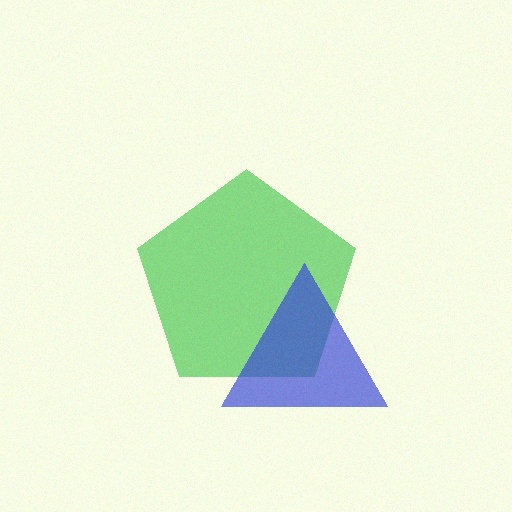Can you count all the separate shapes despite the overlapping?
Yes, there are 2 separate shapes.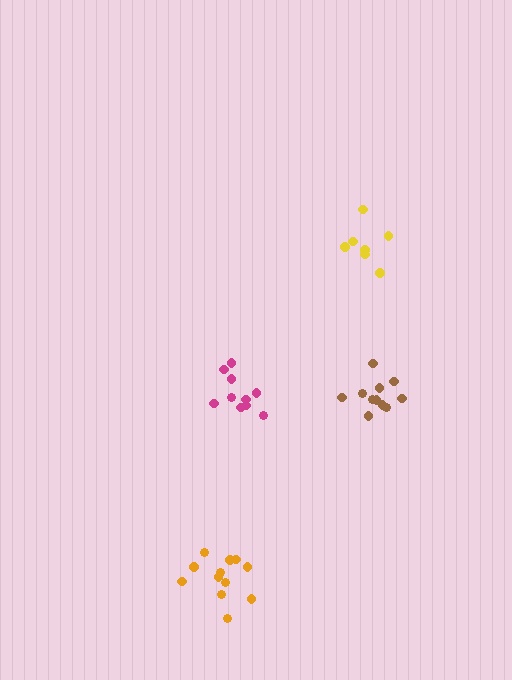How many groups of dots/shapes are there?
There are 4 groups.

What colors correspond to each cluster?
The clusters are colored: yellow, brown, orange, magenta.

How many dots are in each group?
Group 1: 7 dots, Group 2: 11 dots, Group 3: 12 dots, Group 4: 10 dots (40 total).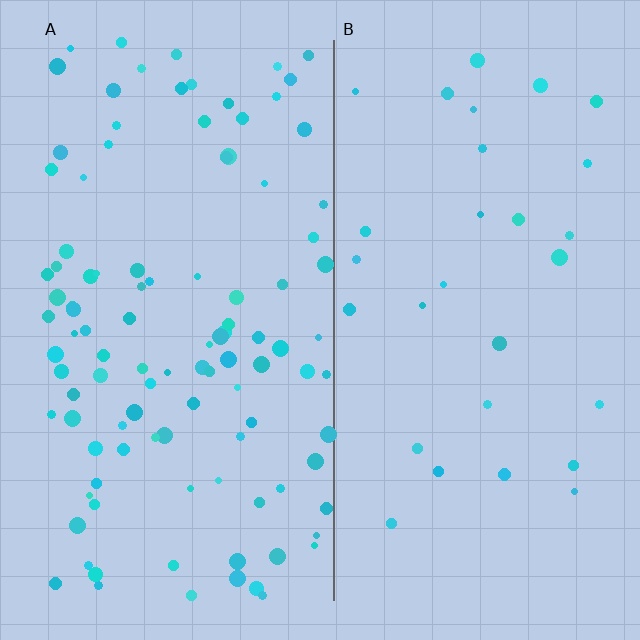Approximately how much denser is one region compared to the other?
Approximately 3.6× — region A over region B.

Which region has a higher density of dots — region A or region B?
A (the left).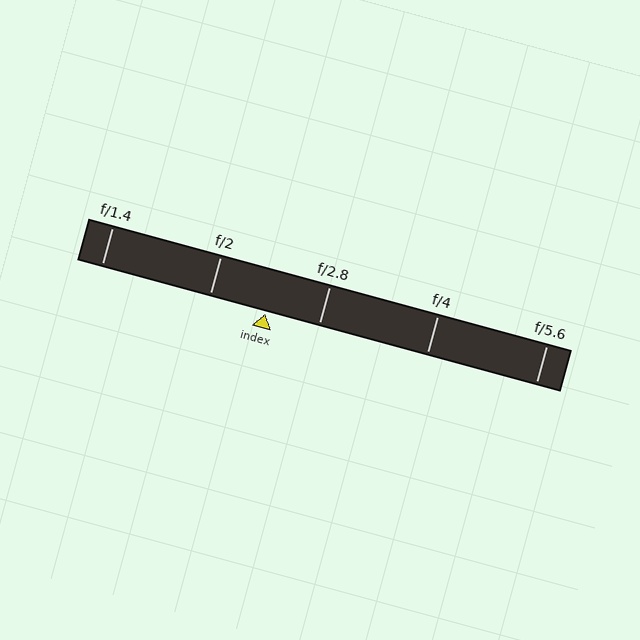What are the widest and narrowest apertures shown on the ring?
The widest aperture shown is f/1.4 and the narrowest is f/5.6.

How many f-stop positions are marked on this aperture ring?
There are 5 f-stop positions marked.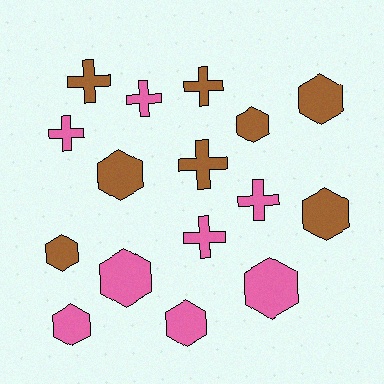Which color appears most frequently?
Pink, with 8 objects.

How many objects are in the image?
There are 16 objects.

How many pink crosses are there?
There are 4 pink crosses.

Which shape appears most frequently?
Hexagon, with 9 objects.